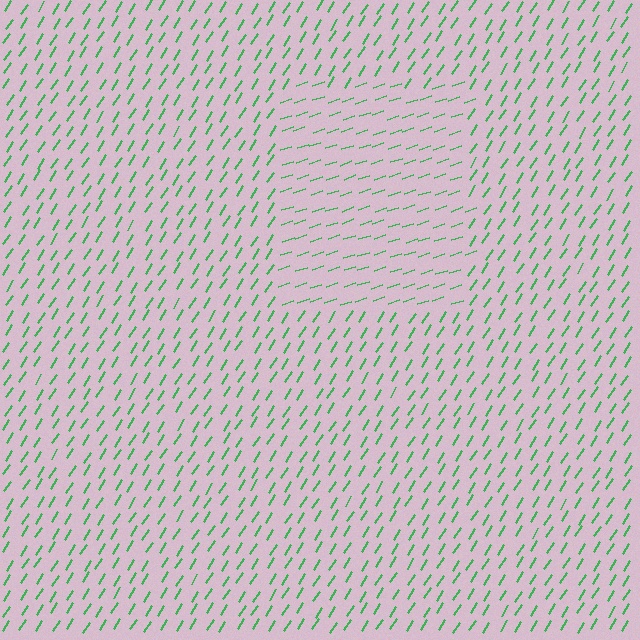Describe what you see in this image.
The image is filled with small green line segments. A rectangle region in the image has lines oriented differently from the surrounding lines, creating a visible texture boundary.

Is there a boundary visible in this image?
Yes, there is a texture boundary formed by a change in line orientation.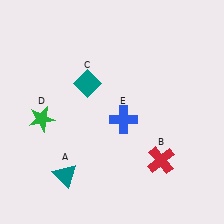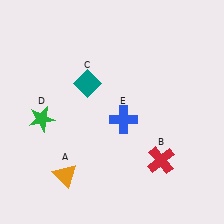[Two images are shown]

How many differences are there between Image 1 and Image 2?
There is 1 difference between the two images.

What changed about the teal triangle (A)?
In Image 1, A is teal. In Image 2, it changed to orange.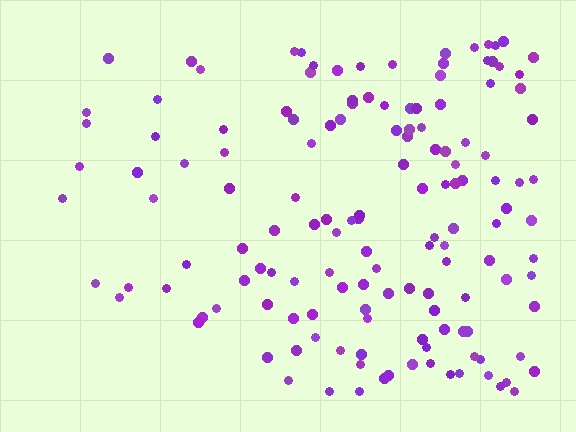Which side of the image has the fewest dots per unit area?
The left.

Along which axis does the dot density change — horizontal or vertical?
Horizontal.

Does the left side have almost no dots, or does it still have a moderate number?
Still a moderate number, just noticeably fewer than the right.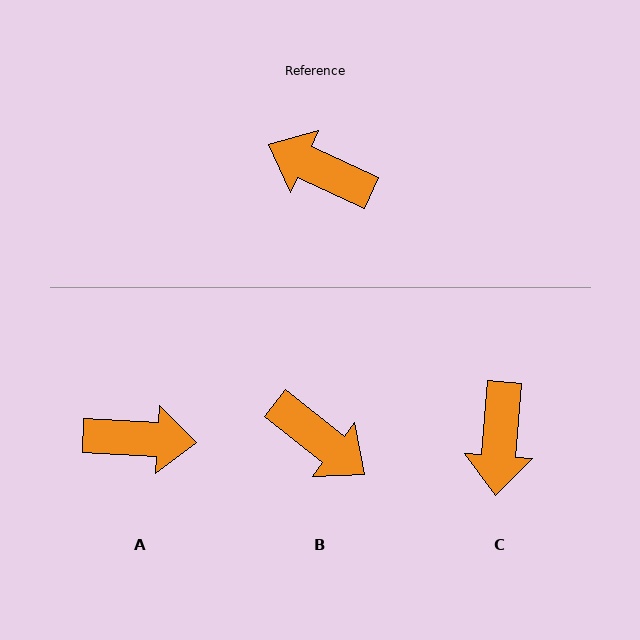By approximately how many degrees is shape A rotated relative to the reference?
Approximately 158 degrees clockwise.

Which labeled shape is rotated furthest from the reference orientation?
B, about 167 degrees away.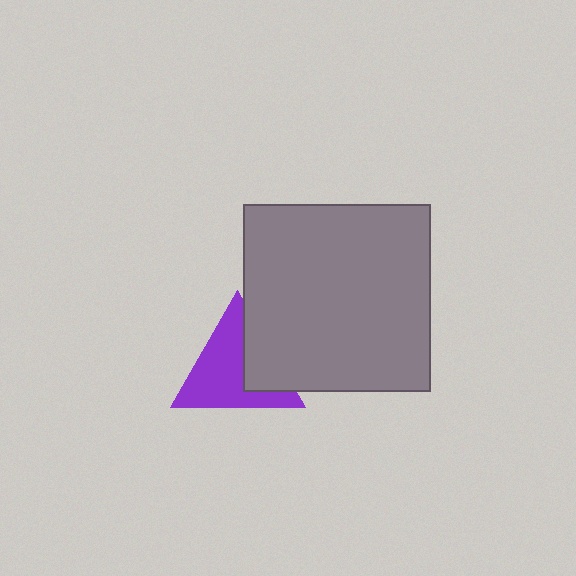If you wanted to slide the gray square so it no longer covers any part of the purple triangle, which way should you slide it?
Slide it right — that is the most direct way to separate the two shapes.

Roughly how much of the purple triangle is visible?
Most of it is visible (roughly 70%).